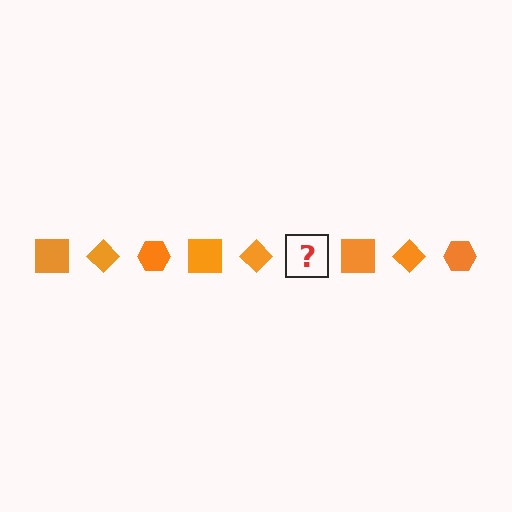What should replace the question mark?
The question mark should be replaced with an orange hexagon.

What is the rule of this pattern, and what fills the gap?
The rule is that the pattern cycles through square, diamond, hexagon shapes in orange. The gap should be filled with an orange hexagon.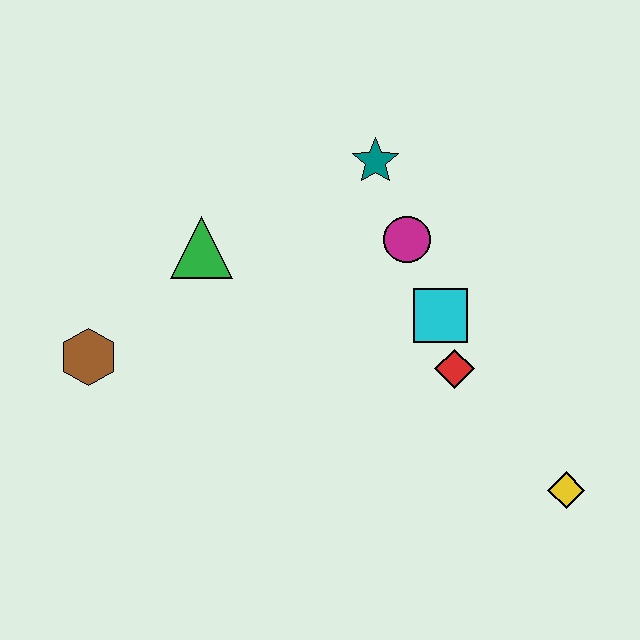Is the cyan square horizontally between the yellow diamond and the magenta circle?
Yes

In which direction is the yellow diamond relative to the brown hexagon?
The yellow diamond is to the right of the brown hexagon.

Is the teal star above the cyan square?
Yes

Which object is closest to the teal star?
The magenta circle is closest to the teal star.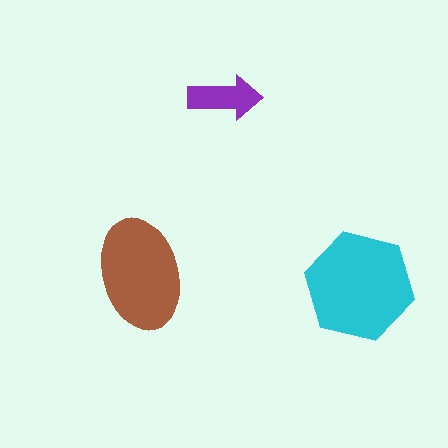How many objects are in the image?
There are 3 objects in the image.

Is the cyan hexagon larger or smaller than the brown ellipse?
Larger.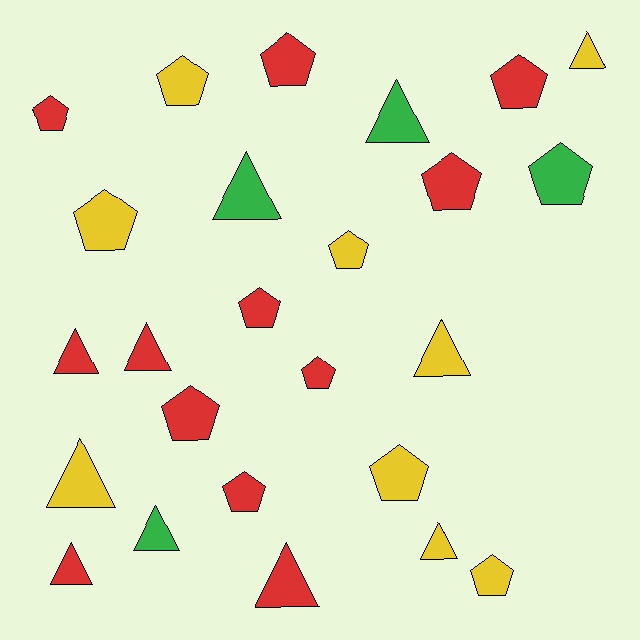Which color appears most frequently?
Red, with 12 objects.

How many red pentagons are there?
There are 8 red pentagons.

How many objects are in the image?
There are 25 objects.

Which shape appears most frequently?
Pentagon, with 14 objects.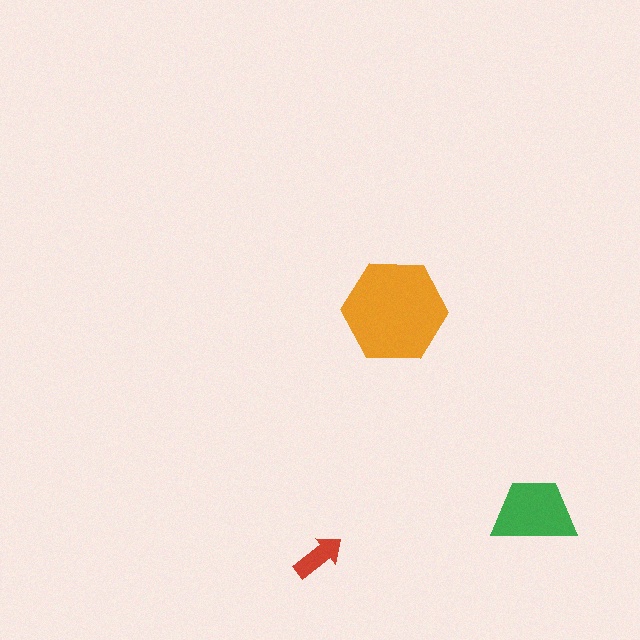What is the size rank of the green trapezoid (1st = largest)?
2nd.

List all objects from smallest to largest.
The red arrow, the green trapezoid, the orange hexagon.